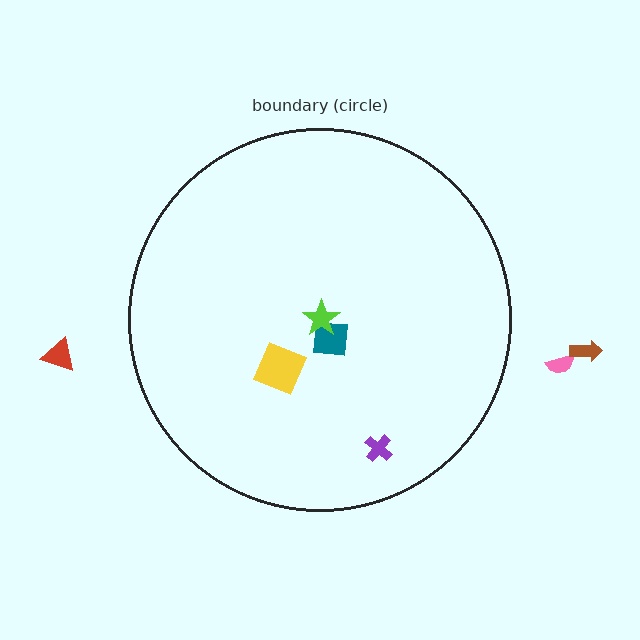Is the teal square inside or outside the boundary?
Inside.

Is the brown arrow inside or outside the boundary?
Outside.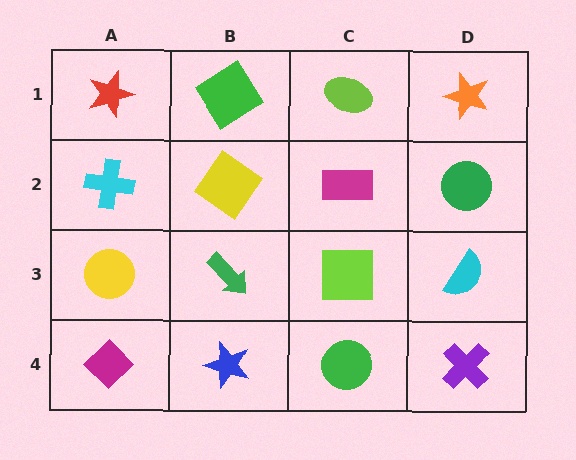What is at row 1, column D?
An orange star.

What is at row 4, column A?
A magenta diamond.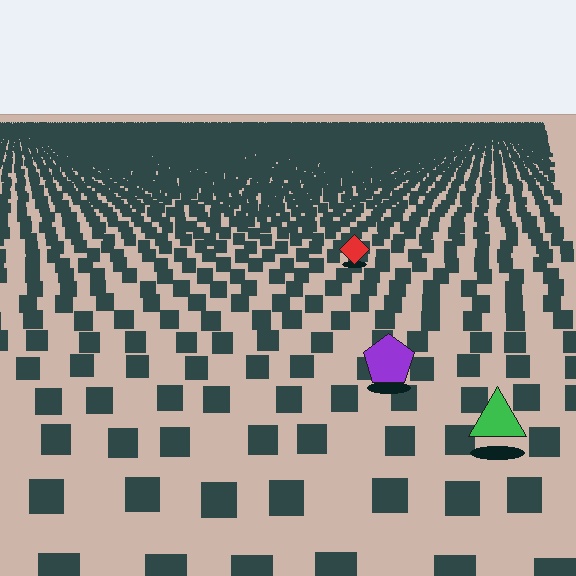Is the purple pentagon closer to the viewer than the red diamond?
Yes. The purple pentagon is closer — you can tell from the texture gradient: the ground texture is coarser near it.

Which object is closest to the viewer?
The green triangle is closest. The texture marks near it are larger and more spread out.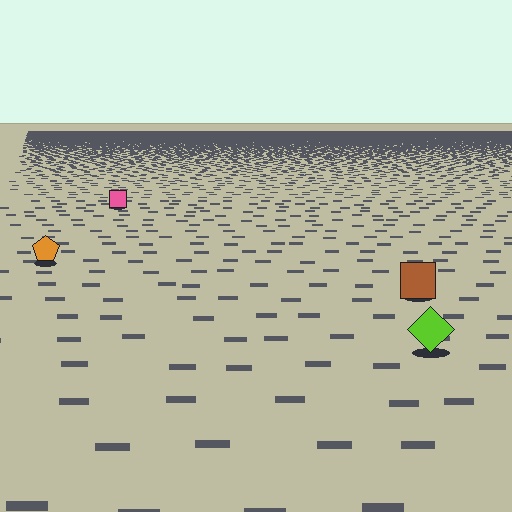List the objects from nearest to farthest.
From nearest to farthest: the lime diamond, the brown square, the orange pentagon, the pink square.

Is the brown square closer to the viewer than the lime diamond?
No. The lime diamond is closer — you can tell from the texture gradient: the ground texture is coarser near it.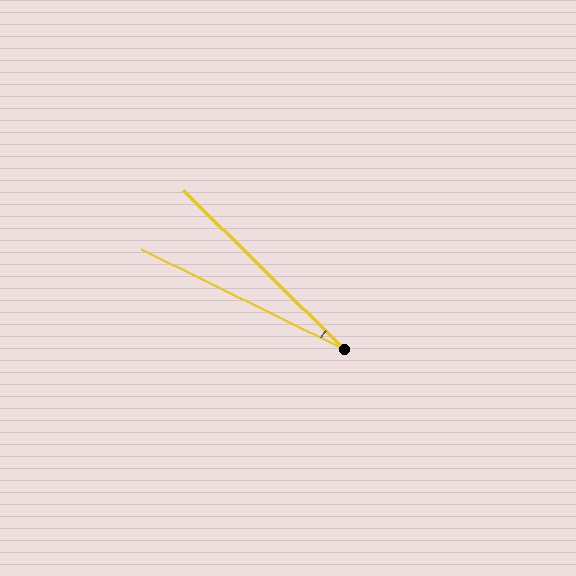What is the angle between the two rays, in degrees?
Approximately 18 degrees.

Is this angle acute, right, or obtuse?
It is acute.